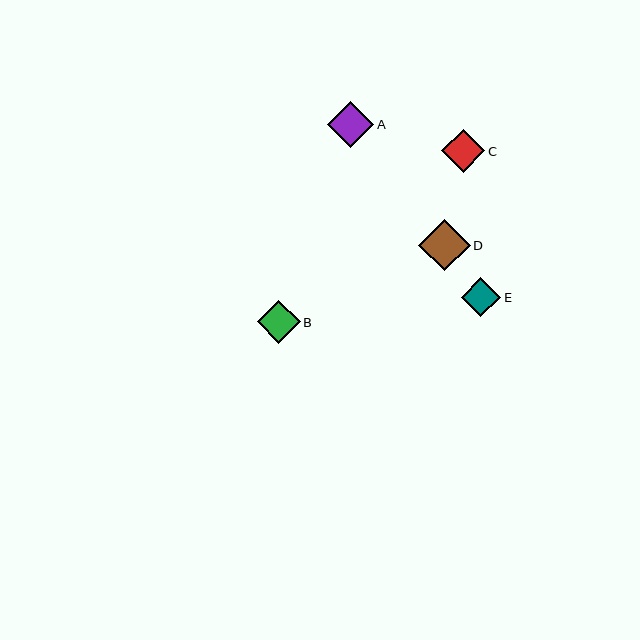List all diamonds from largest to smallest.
From largest to smallest: D, A, C, B, E.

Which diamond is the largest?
Diamond D is the largest with a size of approximately 52 pixels.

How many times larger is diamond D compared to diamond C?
Diamond D is approximately 1.2 times the size of diamond C.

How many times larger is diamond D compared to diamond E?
Diamond D is approximately 1.3 times the size of diamond E.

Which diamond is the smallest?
Diamond E is the smallest with a size of approximately 39 pixels.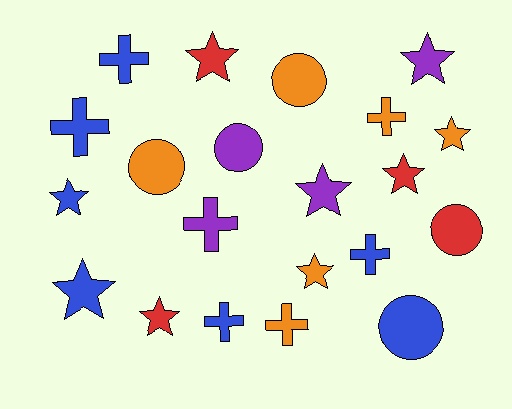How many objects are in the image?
There are 21 objects.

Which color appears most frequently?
Blue, with 7 objects.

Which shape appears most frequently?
Star, with 9 objects.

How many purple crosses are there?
There is 1 purple cross.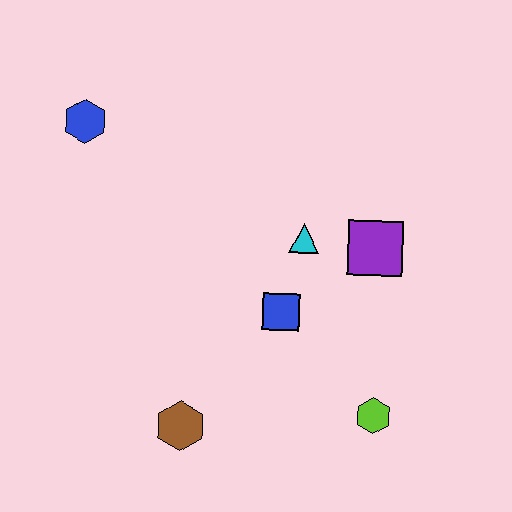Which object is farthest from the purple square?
The blue hexagon is farthest from the purple square.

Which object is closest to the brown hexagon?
The blue square is closest to the brown hexagon.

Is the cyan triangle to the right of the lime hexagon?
No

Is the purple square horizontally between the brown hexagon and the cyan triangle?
No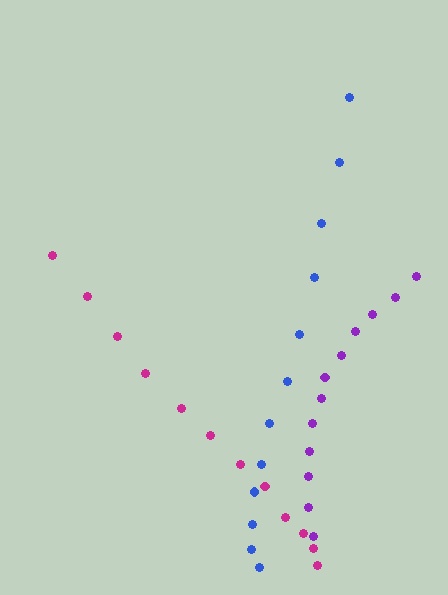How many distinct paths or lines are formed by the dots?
There are 3 distinct paths.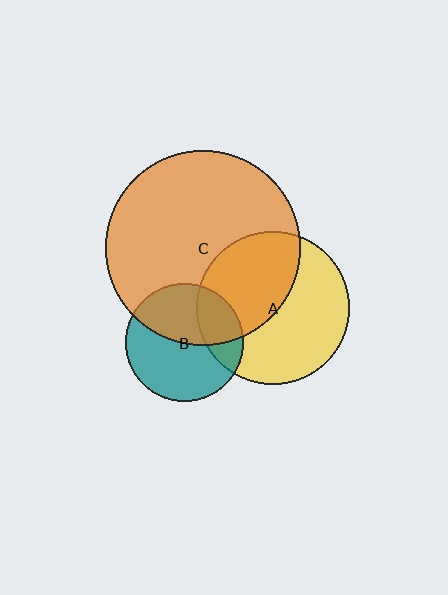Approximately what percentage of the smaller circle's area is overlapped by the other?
Approximately 45%.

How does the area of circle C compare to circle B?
Approximately 2.7 times.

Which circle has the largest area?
Circle C (orange).